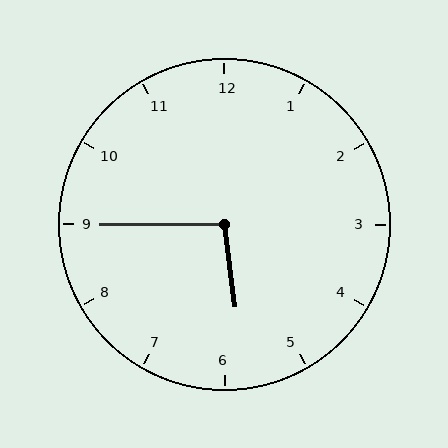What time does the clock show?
5:45.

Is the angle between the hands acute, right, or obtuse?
It is obtuse.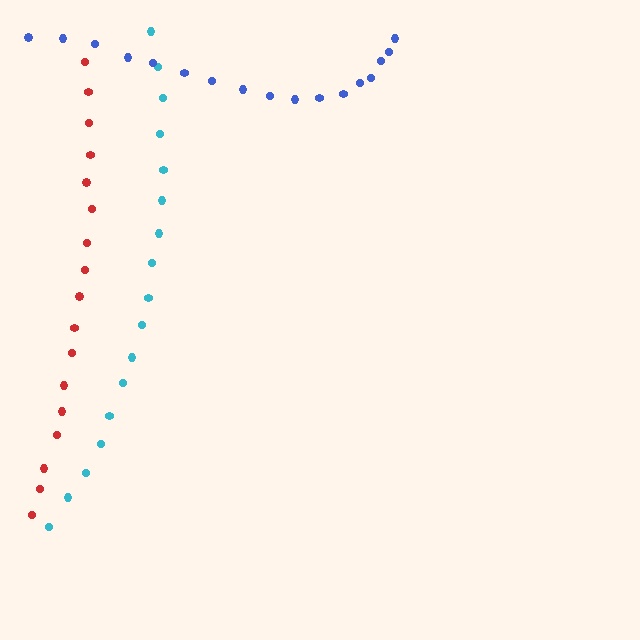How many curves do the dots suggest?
There are 3 distinct paths.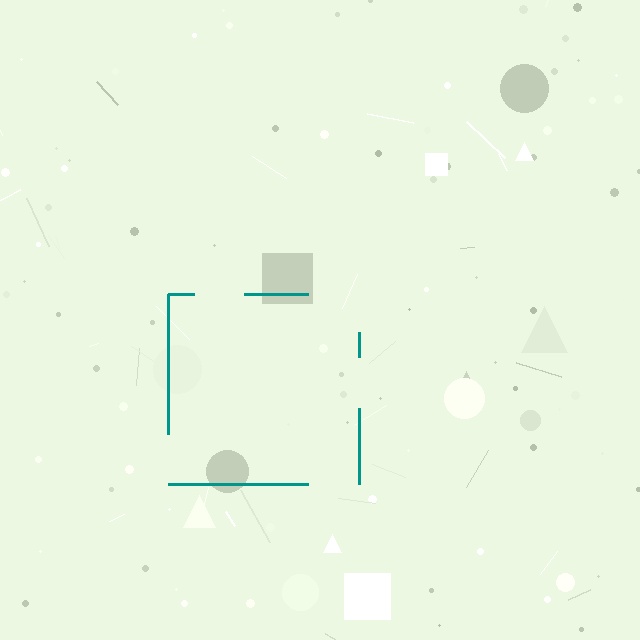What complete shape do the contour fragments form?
The contour fragments form a square.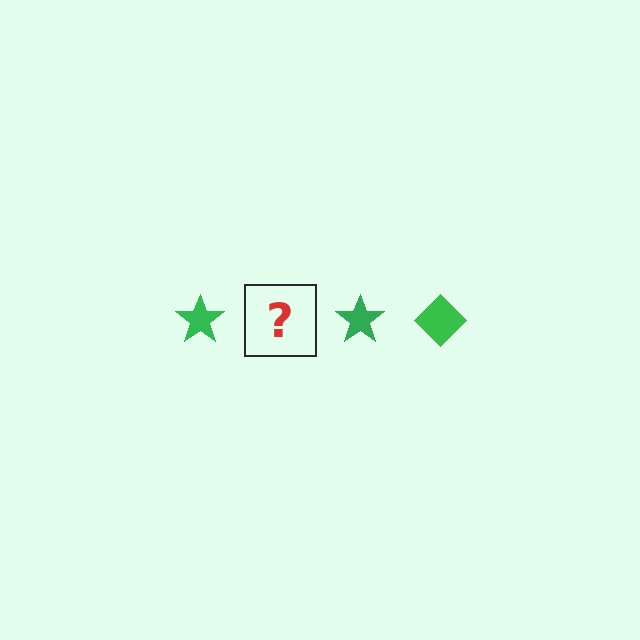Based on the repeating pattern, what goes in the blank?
The blank should be a green diamond.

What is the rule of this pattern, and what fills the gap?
The rule is that the pattern cycles through star, diamond shapes in green. The gap should be filled with a green diamond.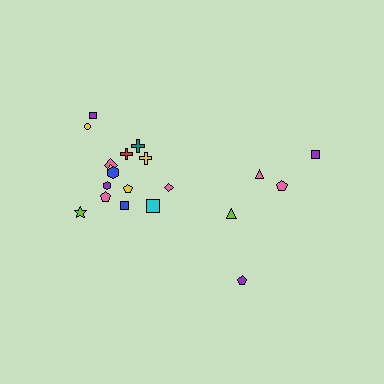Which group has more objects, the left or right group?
The left group.